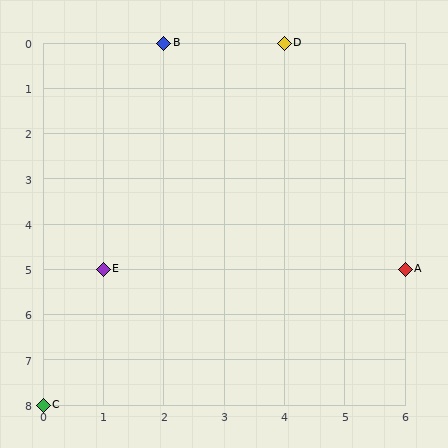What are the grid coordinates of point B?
Point B is at grid coordinates (2, 0).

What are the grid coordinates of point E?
Point E is at grid coordinates (1, 5).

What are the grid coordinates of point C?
Point C is at grid coordinates (0, 8).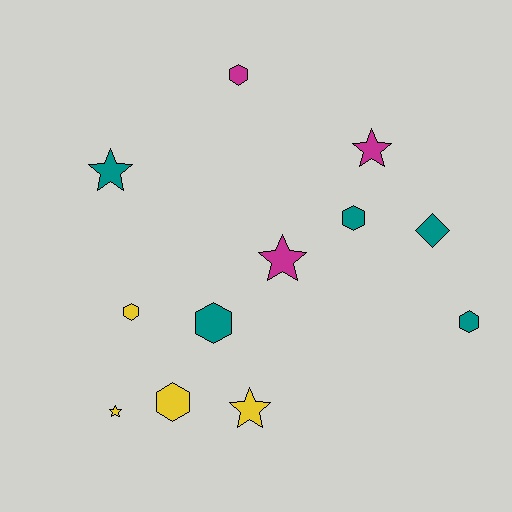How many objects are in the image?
There are 12 objects.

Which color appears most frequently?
Teal, with 5 objects.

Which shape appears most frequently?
Hexagon, with 6 objects.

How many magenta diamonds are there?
There are no magenta diamonds.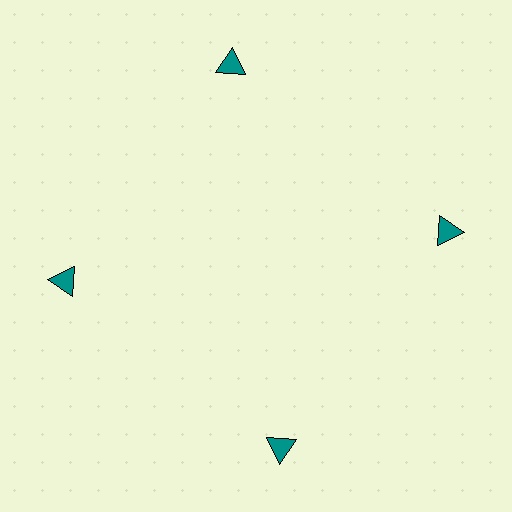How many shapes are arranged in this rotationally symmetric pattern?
There are 4 shapes, arranged in 4 groups of 1.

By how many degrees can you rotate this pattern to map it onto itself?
The pattern maps onto itself every 90 degrees of rotation.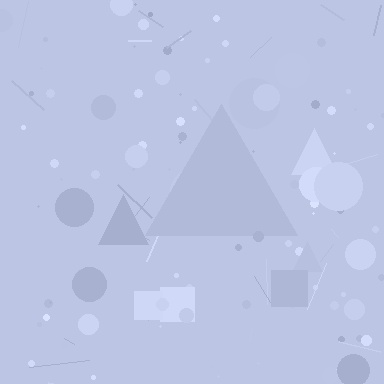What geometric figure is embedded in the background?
A triangle is embedded in the background.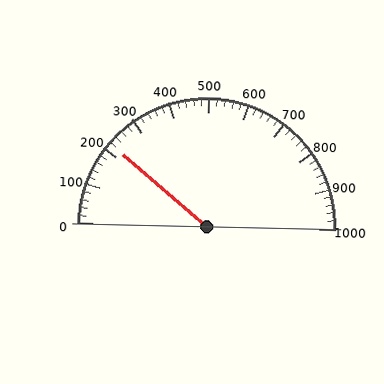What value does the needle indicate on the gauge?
The needle indicates approximately 220.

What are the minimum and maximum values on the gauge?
The gauge ranges from 0 to 1000.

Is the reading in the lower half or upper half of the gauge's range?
The reading is in the lower half of the range (0 to 1000).